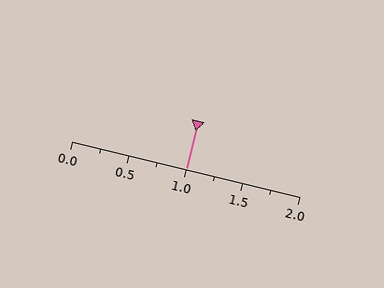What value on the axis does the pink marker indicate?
The marker indicates approximately 1.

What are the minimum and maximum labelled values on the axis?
The axis runs from 0.0 to 2.0.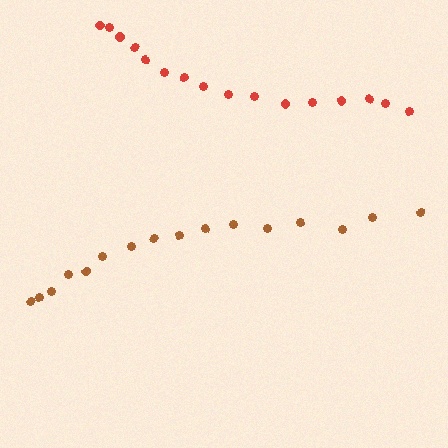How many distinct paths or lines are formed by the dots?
There are 2 distinct paths.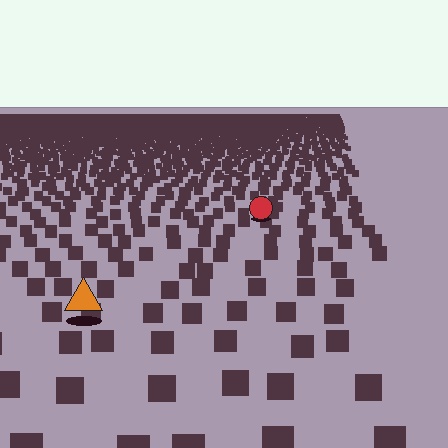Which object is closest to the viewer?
The orange triangle is closest. The texture marks near it are larger and more spread out.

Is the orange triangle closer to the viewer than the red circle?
Yes. The orange triangle is closer — you can tell from the texture gradient: the ground texture is coarser near it.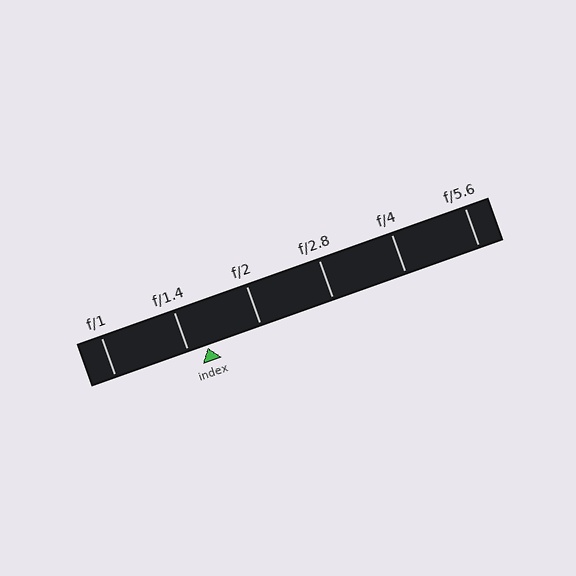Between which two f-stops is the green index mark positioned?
The index mark is between f/1.4 and f/2.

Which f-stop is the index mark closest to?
The index mark is closest to f/1.4.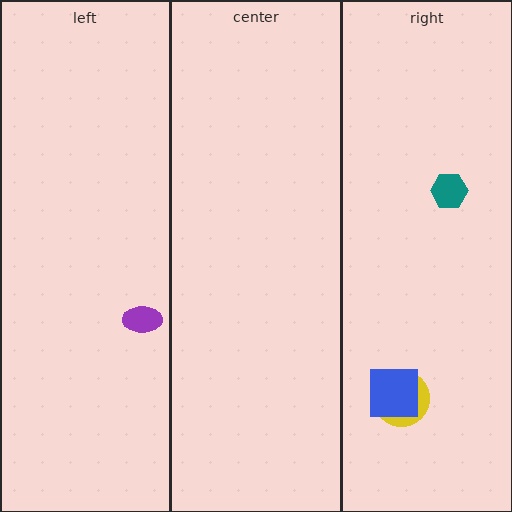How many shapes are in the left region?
1.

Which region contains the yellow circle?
The right region.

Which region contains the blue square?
The right region.